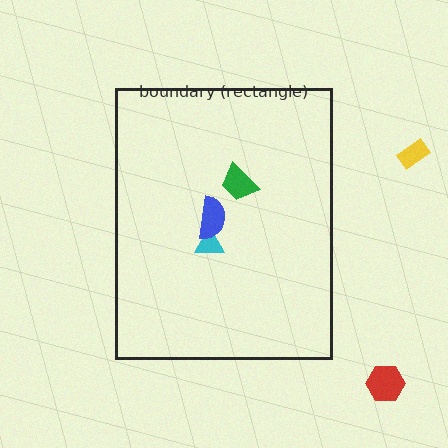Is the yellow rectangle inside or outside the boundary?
Outside.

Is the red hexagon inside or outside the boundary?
Outside.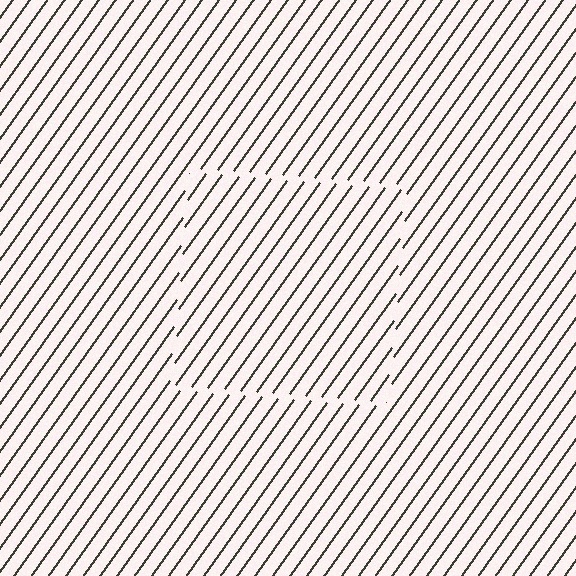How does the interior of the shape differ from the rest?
The interior of the shape contains the same grating, shifted by half a period — the contour is defined by the phase discontinuity where line-ends from the inner and outer gratings abut.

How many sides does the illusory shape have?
4 sides — the line-ends trace a square.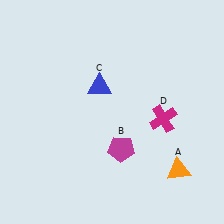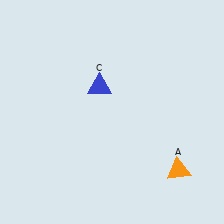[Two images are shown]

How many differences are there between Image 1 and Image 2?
There are 2 differences between the two images.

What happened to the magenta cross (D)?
The magenta cross (D) was removed in Image 2. It was in the bottom-right area of Image 1.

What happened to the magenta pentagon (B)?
The magenta pentagon (B) was removed in Image 2. It was in the bottom-right area of Image 1.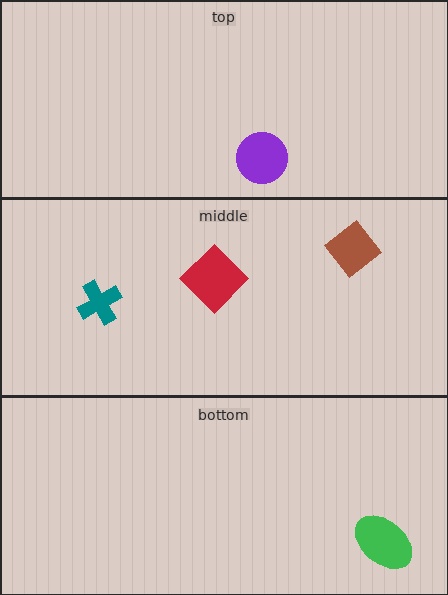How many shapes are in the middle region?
3.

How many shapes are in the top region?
1.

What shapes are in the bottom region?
The green ellipse.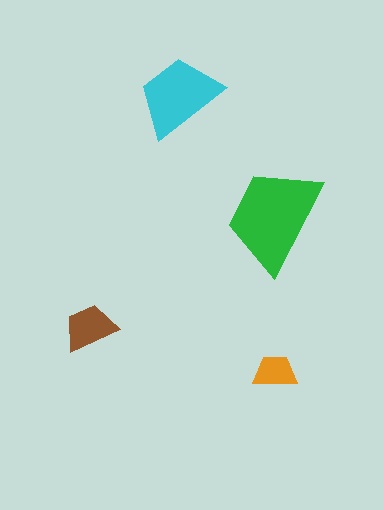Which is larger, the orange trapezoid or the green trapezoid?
The green one.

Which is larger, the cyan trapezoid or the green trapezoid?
The green one.